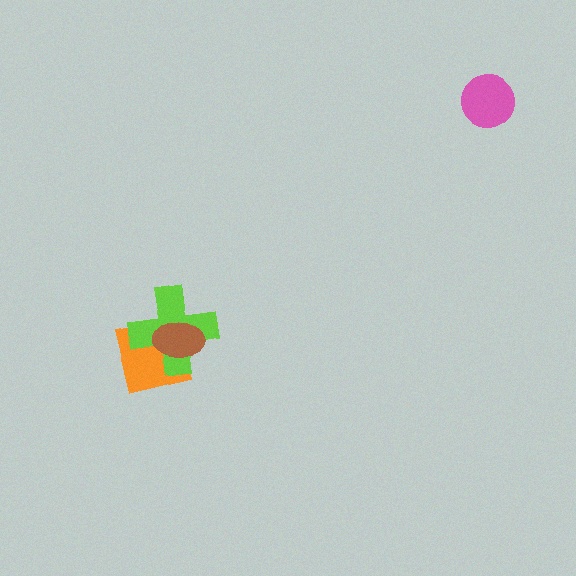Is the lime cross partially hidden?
Yes, it is partially covered by another shape.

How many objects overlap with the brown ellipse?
2 objects overlap with the brown ellipse.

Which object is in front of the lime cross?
The brown ellipse is in front of the lime cross.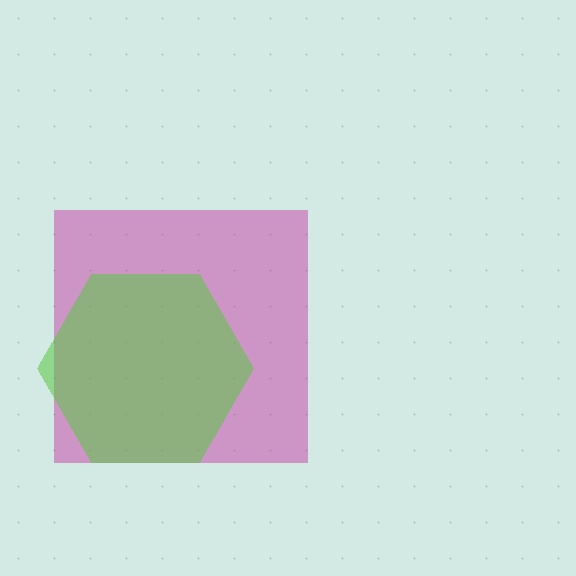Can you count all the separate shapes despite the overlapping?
Yes, there are 2 separate shapes.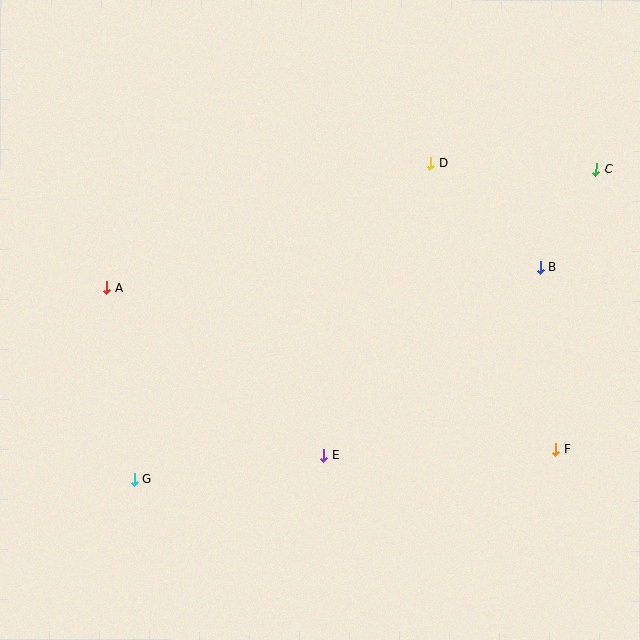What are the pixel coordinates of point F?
Point F is at (555, 449).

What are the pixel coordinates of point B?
Point B is at (541, 267).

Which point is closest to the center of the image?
Point E at (323, 455) is closest to the center.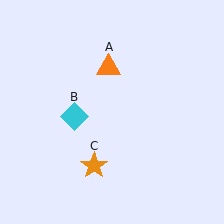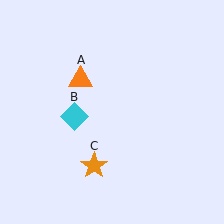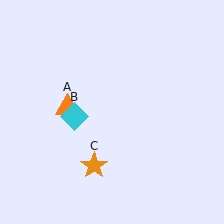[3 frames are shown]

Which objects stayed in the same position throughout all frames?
Cyan diamond (object B) and orange star (object C) remained stationary.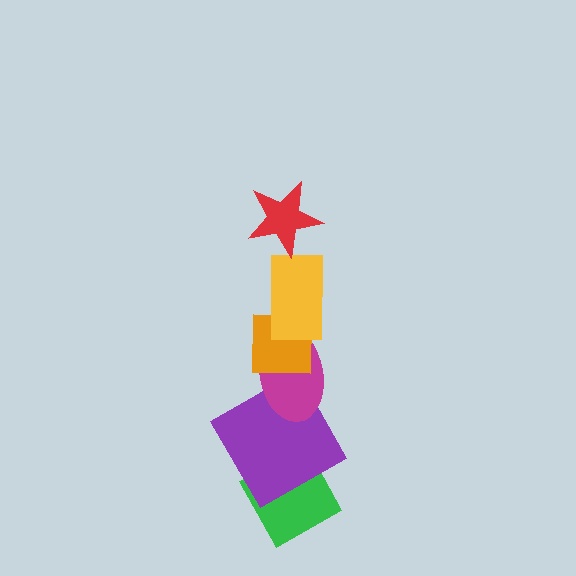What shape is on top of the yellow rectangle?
The red star is on top of the yellow rectangle.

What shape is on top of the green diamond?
The purple square is on top of the green diamond.